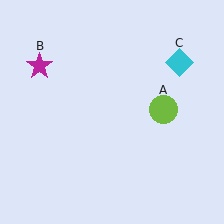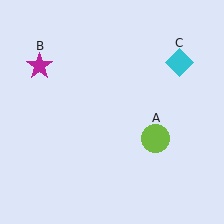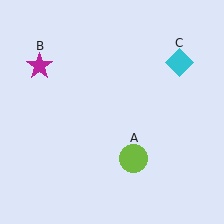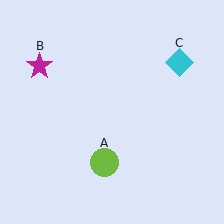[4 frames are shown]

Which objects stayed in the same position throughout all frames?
Magenta star (object B) and cyan diamond (object C) remained stationary.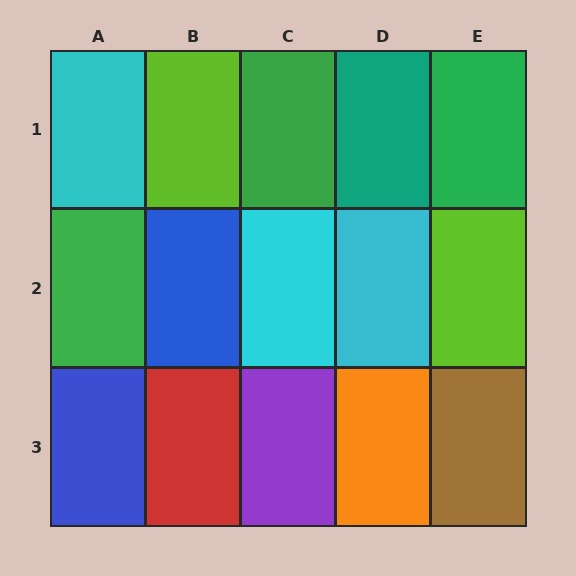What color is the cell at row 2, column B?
Blue.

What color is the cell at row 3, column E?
Brown.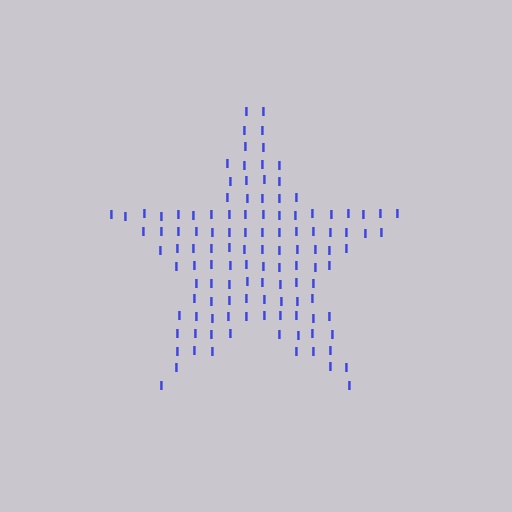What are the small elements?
The small elements are letter I's.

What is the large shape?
The large shape is a star.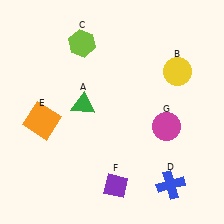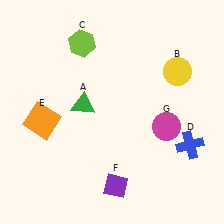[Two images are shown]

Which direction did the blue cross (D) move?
The blue cross (D) moved up.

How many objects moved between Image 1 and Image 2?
1 object moved between the two images.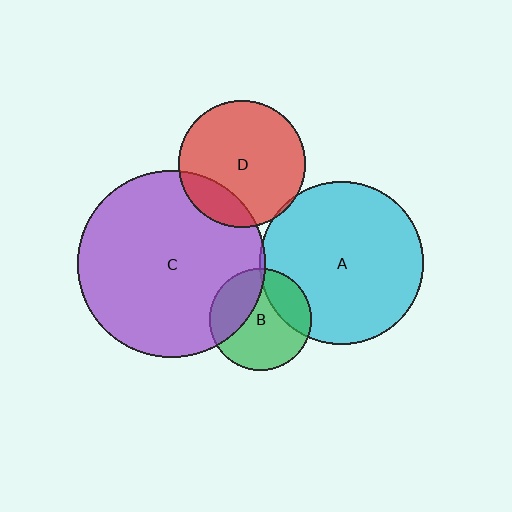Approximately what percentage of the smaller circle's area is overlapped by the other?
Approximately 5%.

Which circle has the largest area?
Circle C (purple).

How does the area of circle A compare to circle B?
Approximately 2.5 times.